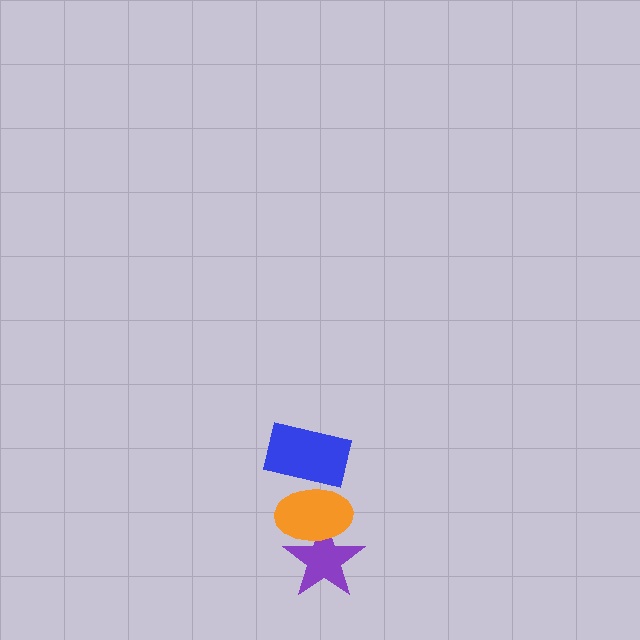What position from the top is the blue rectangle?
The blue rectangle is 1st from the top.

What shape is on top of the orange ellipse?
The blue rectangle is on top of the orange ellipse.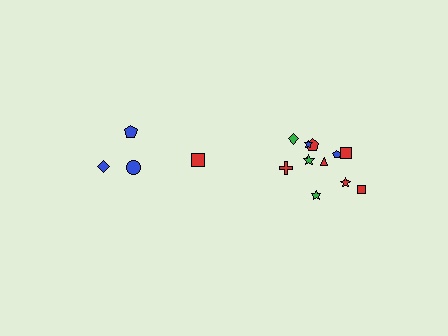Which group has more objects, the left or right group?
The right group.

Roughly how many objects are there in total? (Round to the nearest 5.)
Roughly 15 objects in total.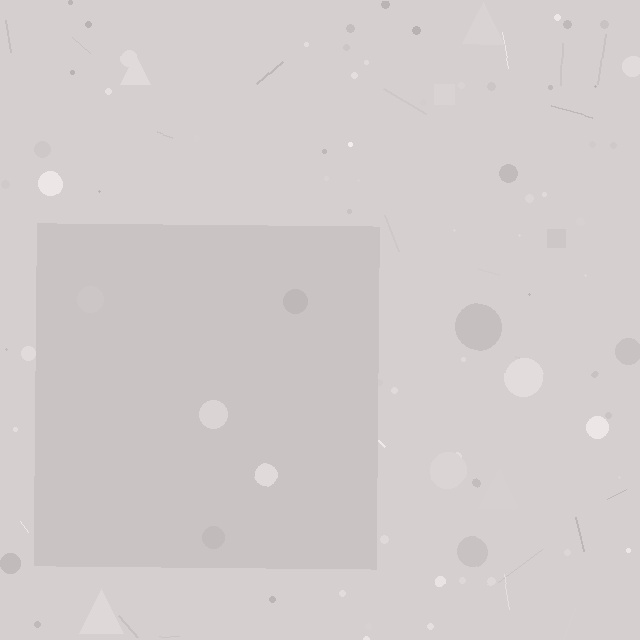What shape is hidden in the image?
A square is hidden in the image.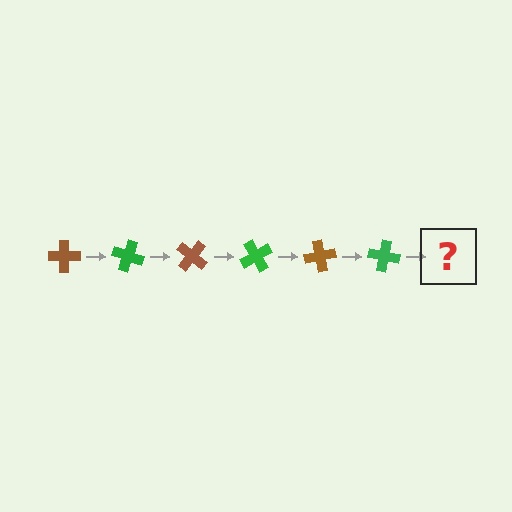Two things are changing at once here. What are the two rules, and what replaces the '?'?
The two rules are that it rotates 20 degrees each step and the color cycles through brown and green. The '?' should be a brown cross, rotated 120 degrees from the start.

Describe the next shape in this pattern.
It should be a brown cross, rotated 120 degrees from the start.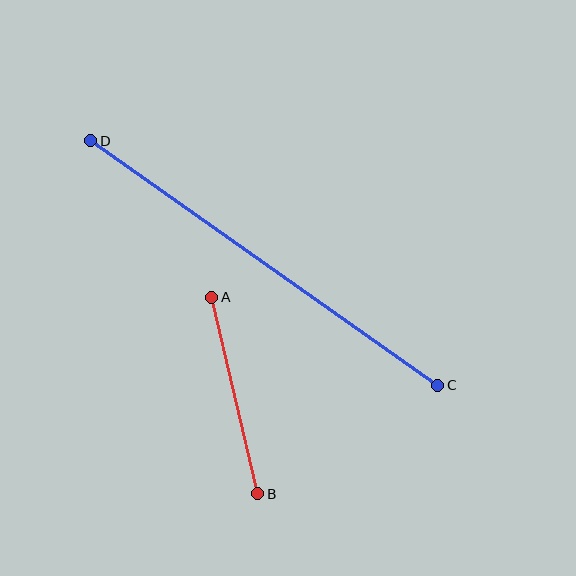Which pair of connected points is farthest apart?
Points C and D are farthest apart.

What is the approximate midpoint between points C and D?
The midpoint is at approximately (264, 263) pixels.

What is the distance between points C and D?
The distance is approximately 425 pixels.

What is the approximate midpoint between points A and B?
The midpoint is at approximately (235, 396) pixels.